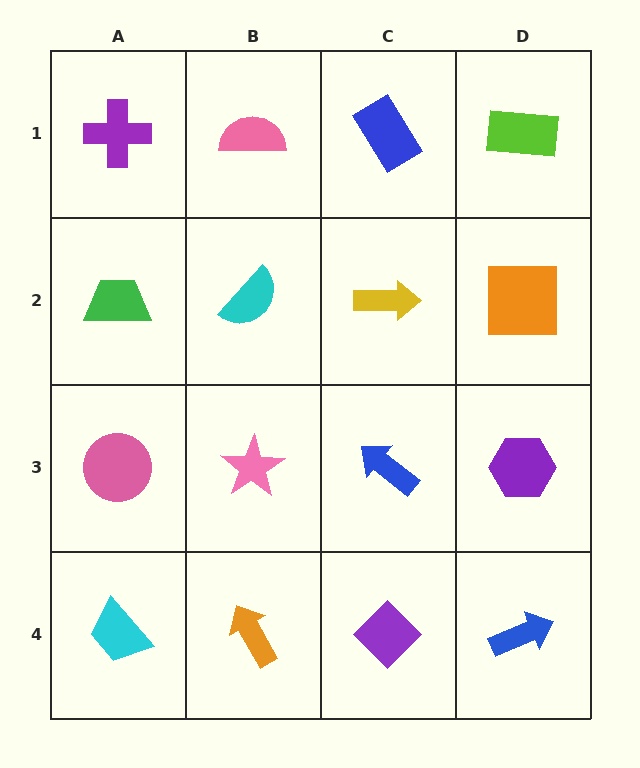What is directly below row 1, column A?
A green trapezoid.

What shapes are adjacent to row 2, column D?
A lime rectangle (row 1, column D), a purple hexagon (row 3, column D), a yellow arrow (row 2, column C).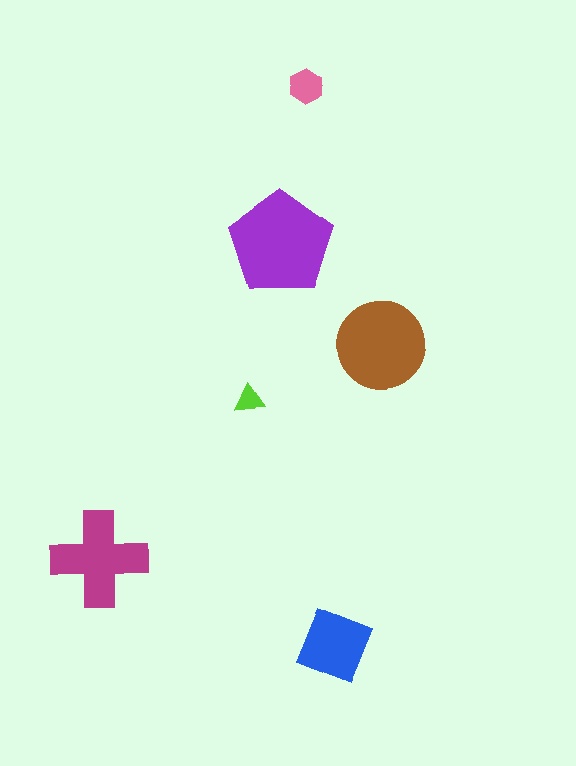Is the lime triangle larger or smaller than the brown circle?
Smaller.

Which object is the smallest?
The lime triangle.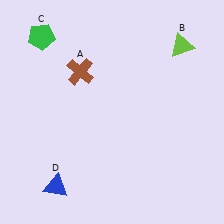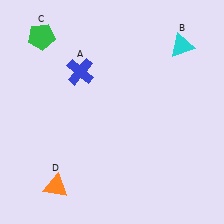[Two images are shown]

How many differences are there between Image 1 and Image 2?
There are 3 differences between the two images.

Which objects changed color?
A changed from brown to blue. B changed from lime to cyan. D changed from blue to orange.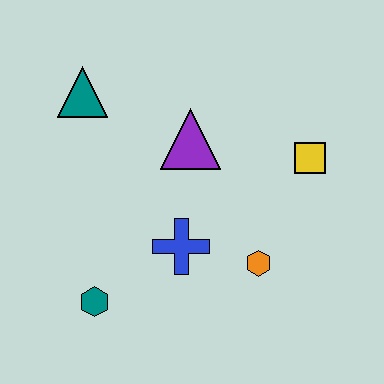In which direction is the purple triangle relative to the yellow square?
The purple triangle is to the left of the yellow square.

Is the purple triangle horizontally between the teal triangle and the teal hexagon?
No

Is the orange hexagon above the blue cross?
No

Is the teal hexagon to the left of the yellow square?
Yes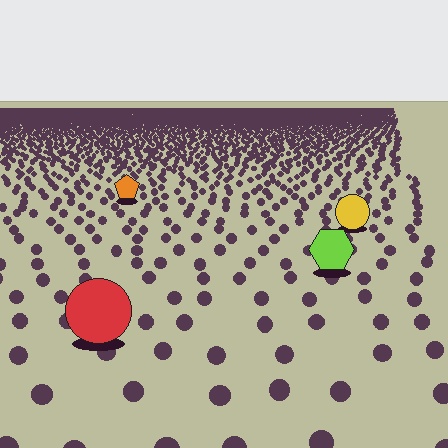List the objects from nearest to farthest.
From nearest to farthest: the red circle, the lime hexagon, the yellow circle, the orange pentagon.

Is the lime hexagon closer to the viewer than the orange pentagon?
Yes. The lime hexagon is closer — you can tell from the texture gradient: the ground texture is coarser near it.